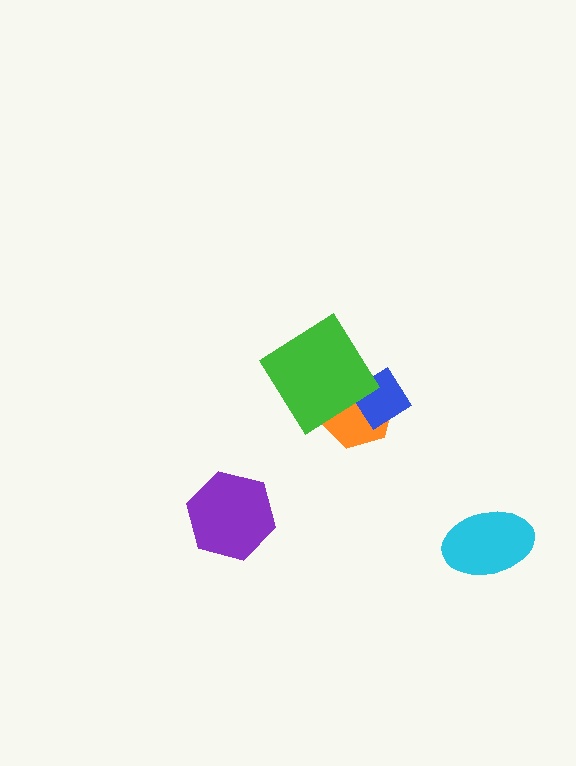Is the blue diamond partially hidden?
Yes, it is partially covered by another shape.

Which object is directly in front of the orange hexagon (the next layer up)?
The blue diamond is directly in front of the orange hexagon.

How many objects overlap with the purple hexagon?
0 objects overlap with the purple hexagon.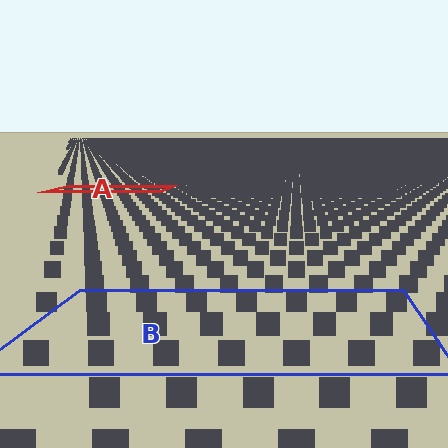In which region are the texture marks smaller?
The texture marks are smaller in region A, because it is farther away.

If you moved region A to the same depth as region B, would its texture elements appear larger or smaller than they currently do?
They would appear larger. At a closer depth, the same texture elements are projected at a bigger on-screen size.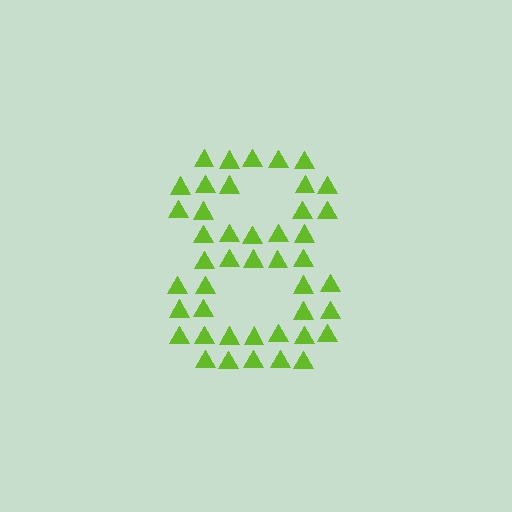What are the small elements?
The small elements are triangles.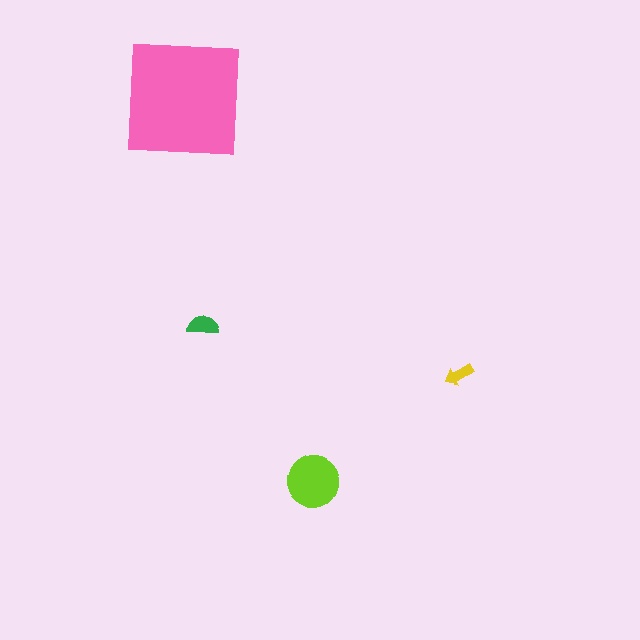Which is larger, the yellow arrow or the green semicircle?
The green semicircle.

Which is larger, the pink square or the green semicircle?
The pink square.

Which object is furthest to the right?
The yellow arrow is rightmost.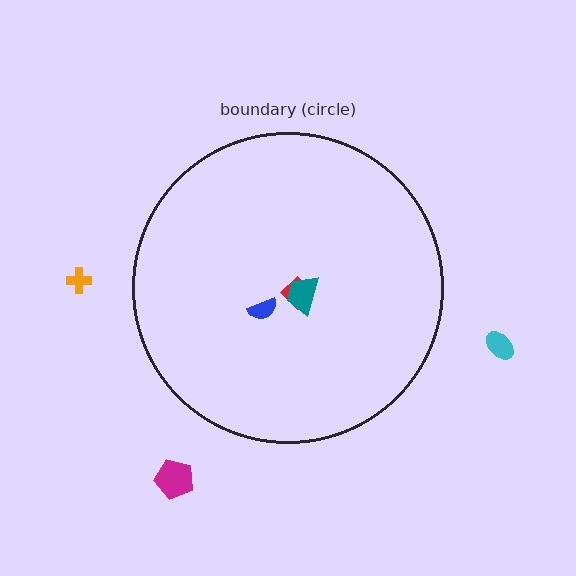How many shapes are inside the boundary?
3 inside, 3 outside.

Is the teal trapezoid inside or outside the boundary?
Inside.